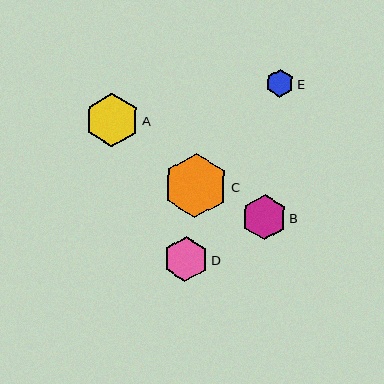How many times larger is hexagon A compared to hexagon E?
Hexagon A is approximately 1.9 times the size of hexagon E.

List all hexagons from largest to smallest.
From largest to smallest: C, A, D, B, E.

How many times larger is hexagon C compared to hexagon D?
Hexagon C is approximately 1.4 times the size of hexagon D.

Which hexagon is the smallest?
Hexagon E is the smallest with a size of approximately 28 pixels.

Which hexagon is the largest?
Hexagon C is the largest with a size of approximately 65 pixels.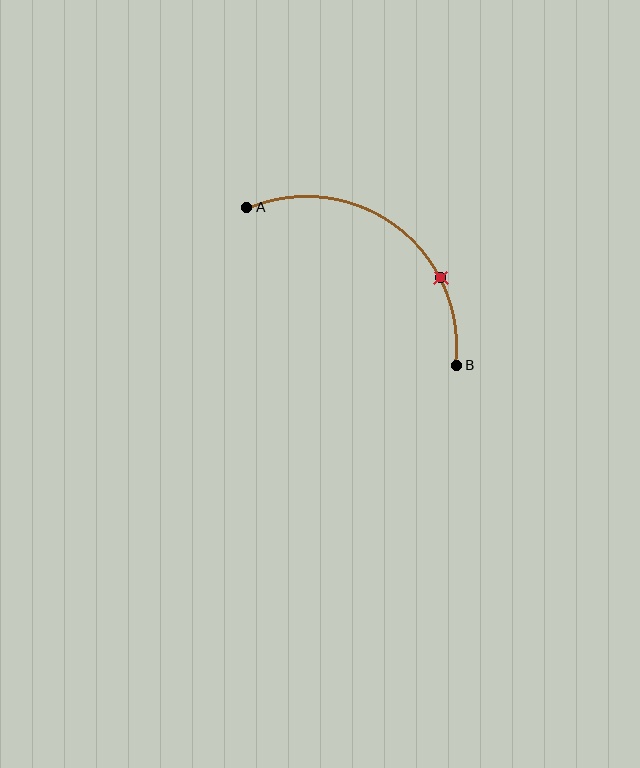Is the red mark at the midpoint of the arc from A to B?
No. The red mark lies on the arc but is closer to endpoint B. The arc midpoint would be at the point on the curve equidistant along the arc from both A and B.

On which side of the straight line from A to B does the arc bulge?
The arc bulges above and to the right of the straight line connecting A and B.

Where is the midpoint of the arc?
The arc midpoint is the point on the curve farthest from the straight line joining A and B. It sits above and to the right of that line.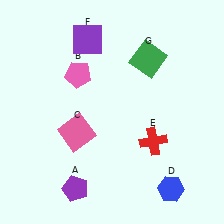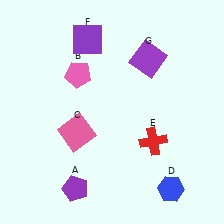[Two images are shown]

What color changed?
The square (G) changed from green in Image 1 to purple in Image 2.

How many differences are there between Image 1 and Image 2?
There is 1 difference between the two images.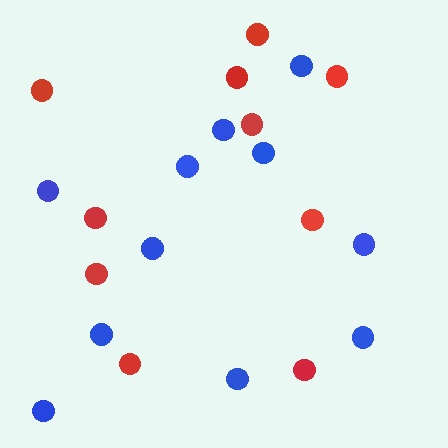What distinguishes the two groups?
There are 2 groups: one group of blue circles (11) and one group of red circles (10).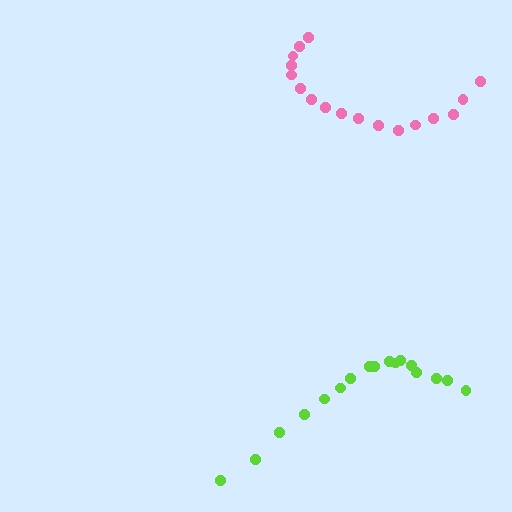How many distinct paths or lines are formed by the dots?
There are 2 distinct paths.